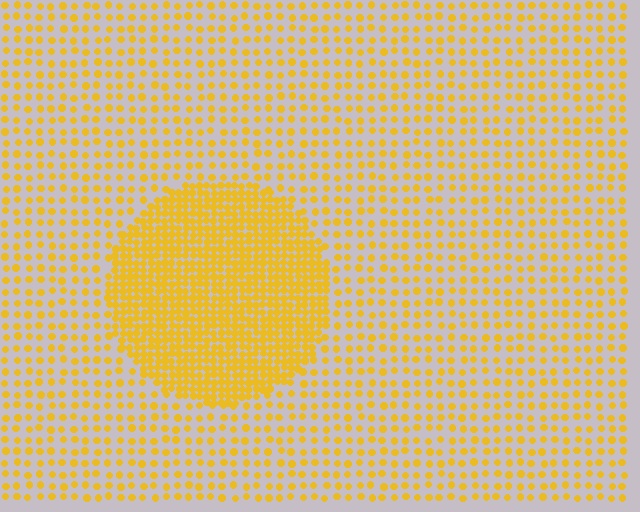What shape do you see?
I see a circle.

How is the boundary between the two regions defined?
The boundary is defined by a change in element density (approximately 2.7x ratio). All elements are the same color, size, and shape.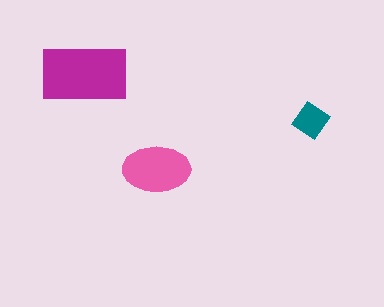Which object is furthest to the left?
The magenta rectangle is leftmost.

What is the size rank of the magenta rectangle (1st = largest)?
1st.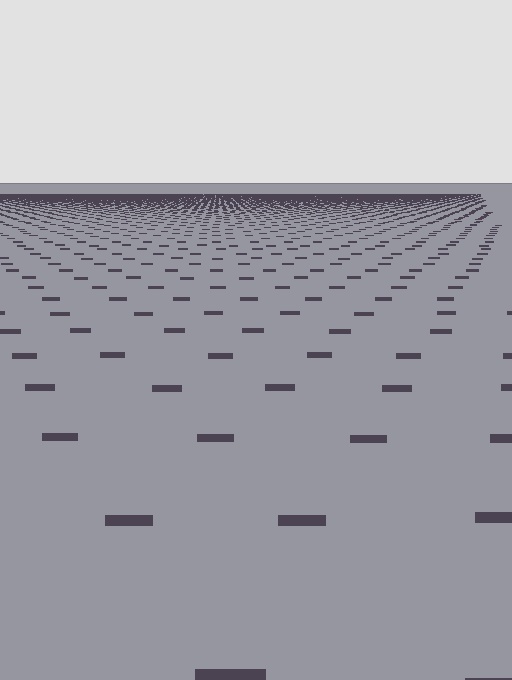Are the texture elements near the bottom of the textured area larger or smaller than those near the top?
Larger. Near the bottom, elements are closer to the viewer and appear at a bigger on-screen size.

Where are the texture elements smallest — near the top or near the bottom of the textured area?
Near the top.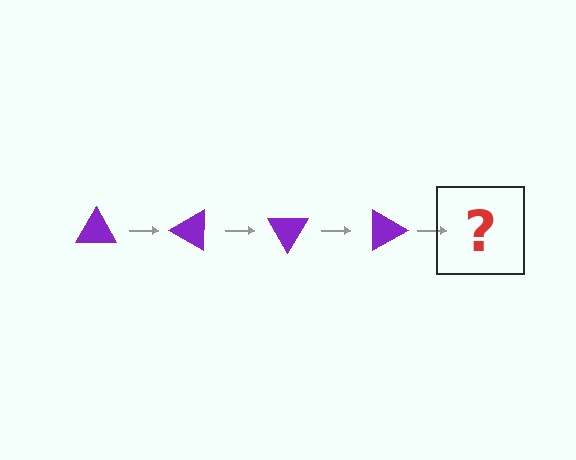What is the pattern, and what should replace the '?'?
The pattern is that the triangle rotates 30 degrees each step. The '?' should be a purple triangle rotated 120 degrees.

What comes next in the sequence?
The next element should be a purple triangle rotated 120 degrees.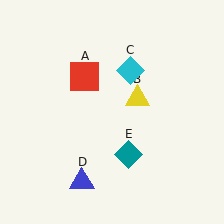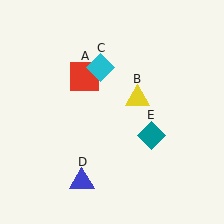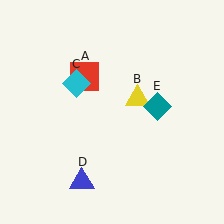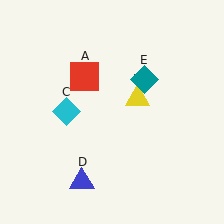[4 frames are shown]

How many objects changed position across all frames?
2 objects changed position: cyan diamond (object C), teal diamond (object E).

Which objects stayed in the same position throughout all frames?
Red square (object A) and yellow triangle (object B) and blue triangle (object D) remained stationary.